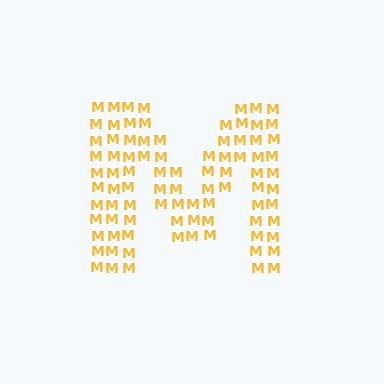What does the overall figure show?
The overall figure shows the letter M.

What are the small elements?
The small elements are letter M's.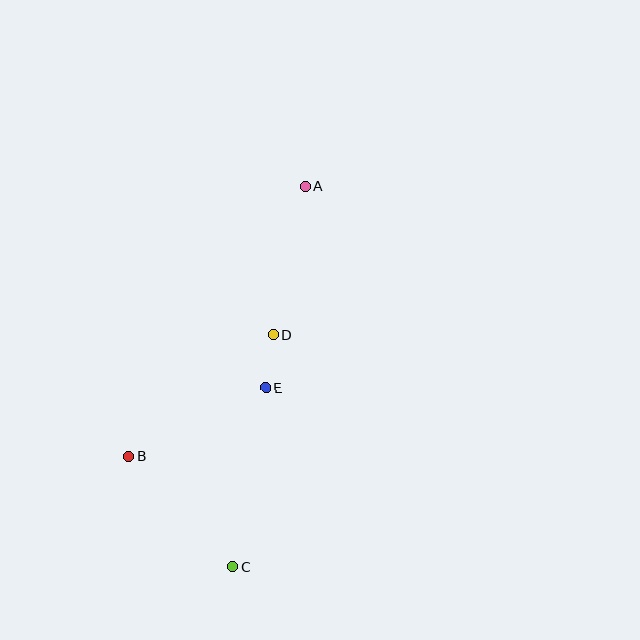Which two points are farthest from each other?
Points A and C are farthest from each other.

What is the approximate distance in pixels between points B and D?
The distance between B and D is approximately 189 pixels.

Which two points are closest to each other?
Points D and E are closest to each other.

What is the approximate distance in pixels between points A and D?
The distance between A and D is approximately 153 pixels.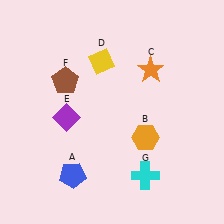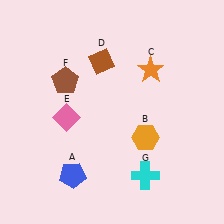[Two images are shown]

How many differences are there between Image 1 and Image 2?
There are 2 differences between the two images.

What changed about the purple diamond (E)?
In Image 1, E is purple. In Image 2, it changed to pink.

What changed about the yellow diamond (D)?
In Image 1, D is yellow. In Image 2, it changed to brown.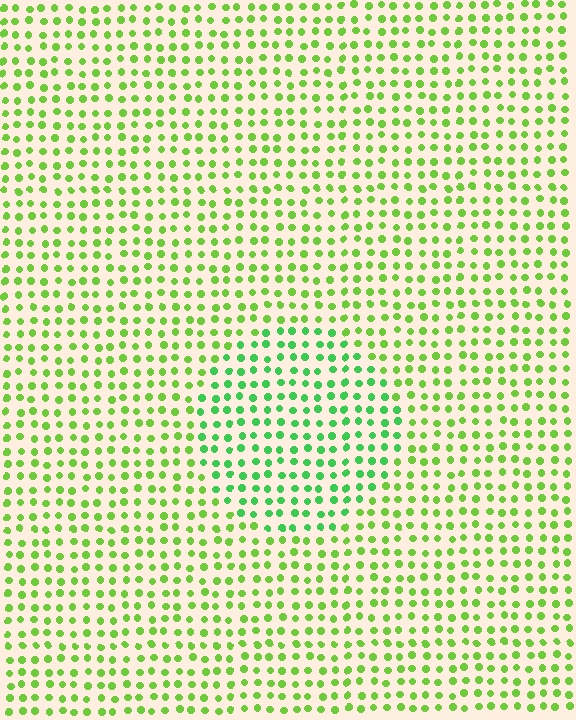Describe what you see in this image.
The image is filled with small lime elements in a uniform arrangement. A circle-shaped region is visible where the elements are tinted to a slightly different hue, forming a subtle color boundary.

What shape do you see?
I see a circle.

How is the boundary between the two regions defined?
The boundary is defined purely by a slight shift in hue (about 31 degrees). Spacing, size, and orientation are identical on both sides.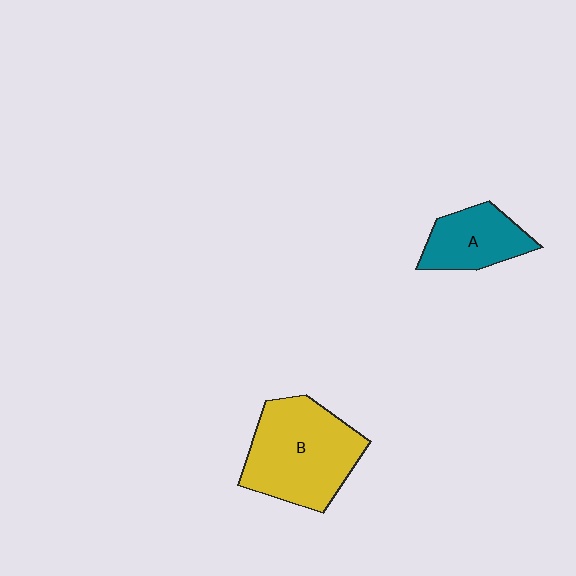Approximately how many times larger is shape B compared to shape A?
Approximately 1.8 times.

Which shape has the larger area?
Shape B (yellow).